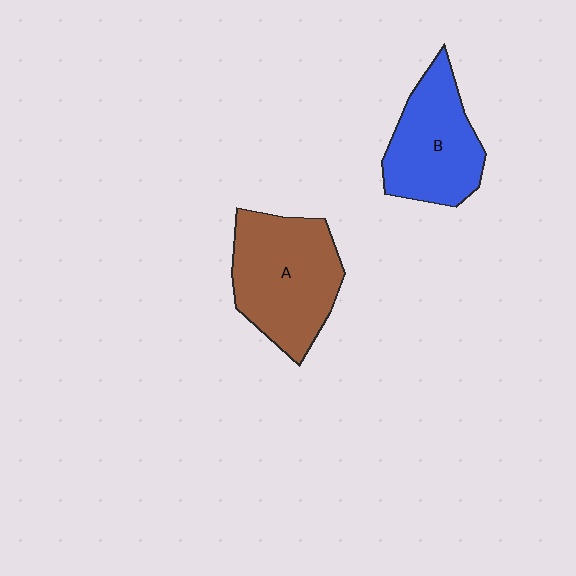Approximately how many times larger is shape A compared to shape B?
Approximately 1.2 times.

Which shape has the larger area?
Shape A (brown).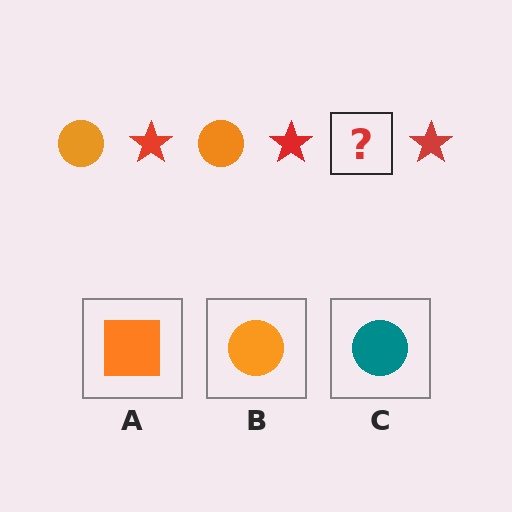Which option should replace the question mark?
Option B.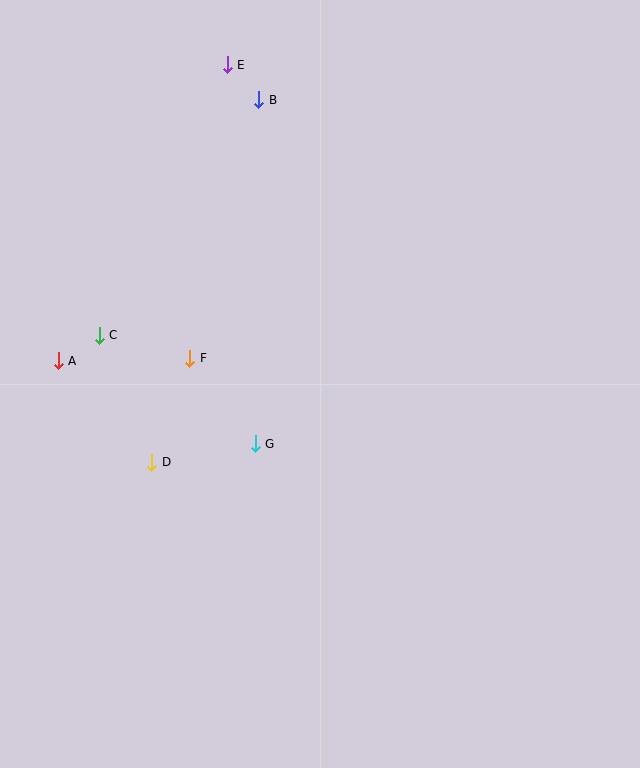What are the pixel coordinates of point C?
Point C is at (99, 335).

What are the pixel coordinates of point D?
Point D is at (152, 462).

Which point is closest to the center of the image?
Point G at (255, 444) is closest to the center.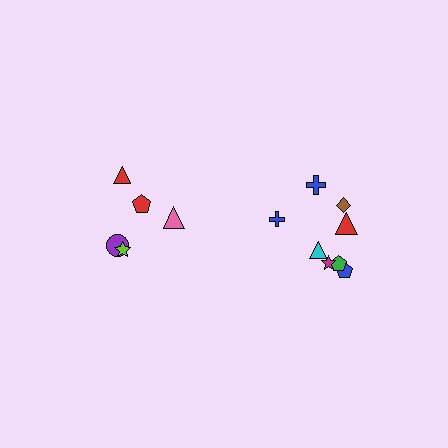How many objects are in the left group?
There are 5 objects.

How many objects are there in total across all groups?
There are 13 objects.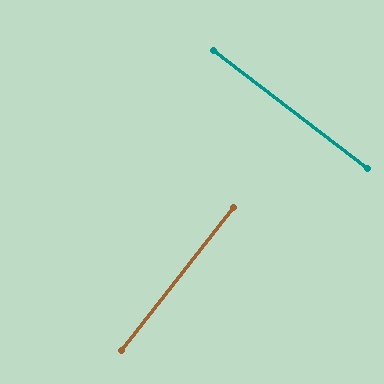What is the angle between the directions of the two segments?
Approximately 89 degrees.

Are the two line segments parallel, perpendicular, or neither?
Perpendicular — they meet at approximately 89°.